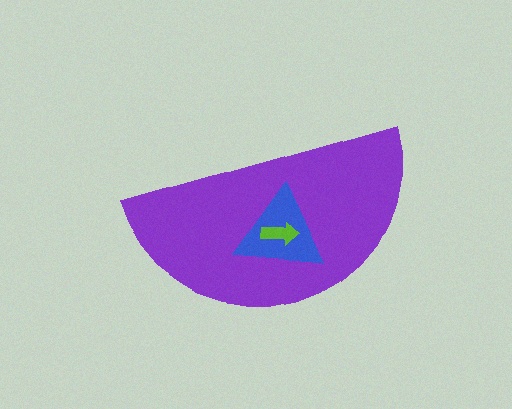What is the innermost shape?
The lime arrow.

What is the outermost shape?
The purple semicircle.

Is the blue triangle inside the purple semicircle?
Yes.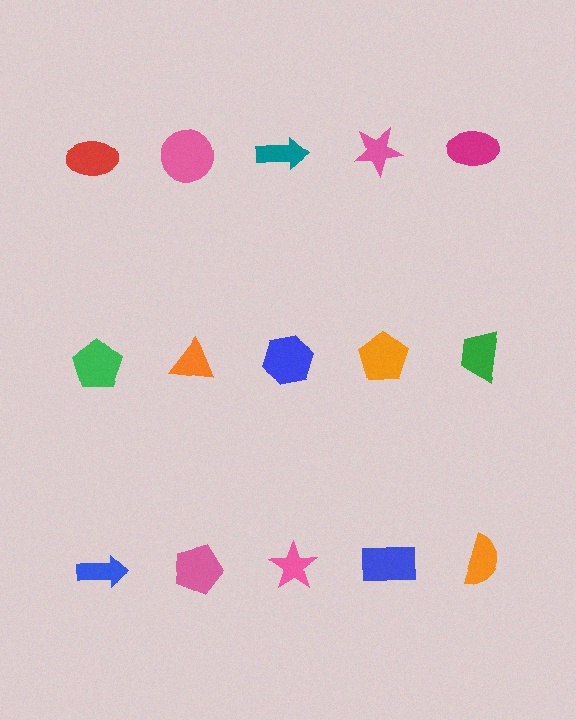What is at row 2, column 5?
A green trapezoid.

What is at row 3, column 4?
A blue rectangle.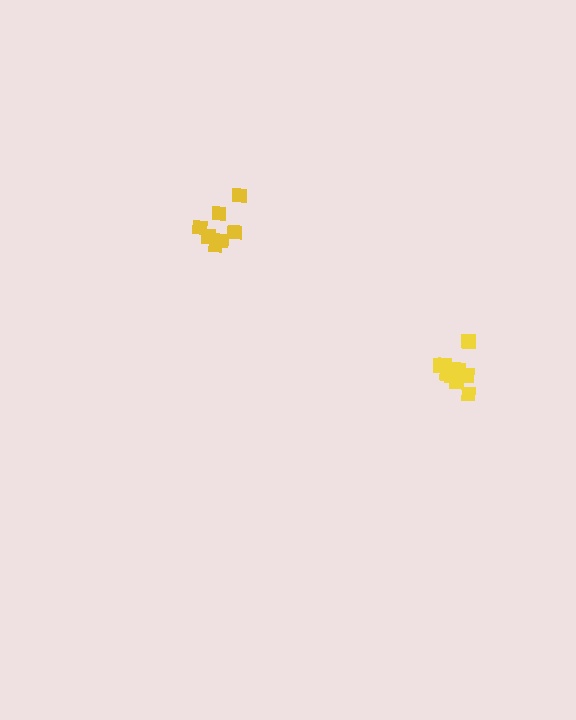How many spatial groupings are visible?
There are 2 spatial groupings.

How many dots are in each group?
Group 1: 7 dots, Group 2: 10 dots (17 total).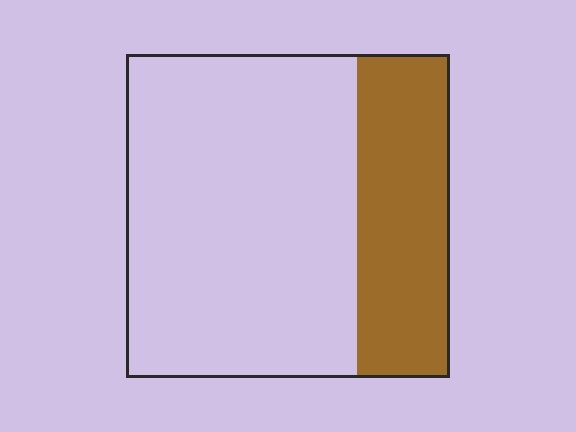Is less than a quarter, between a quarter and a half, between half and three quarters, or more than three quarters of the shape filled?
Between a quarter and a half.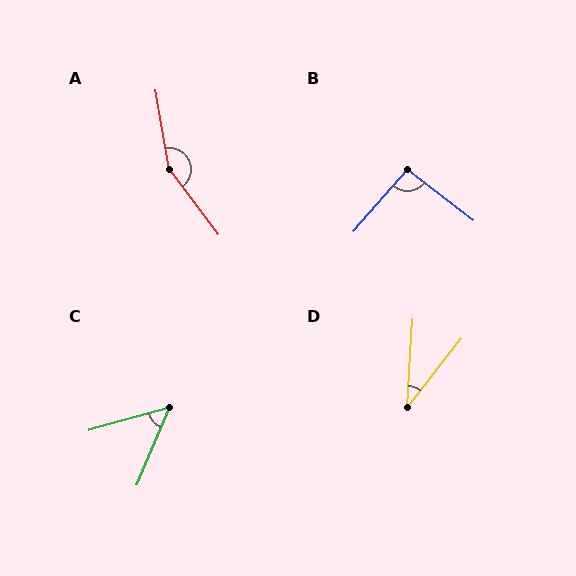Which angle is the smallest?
D, at approximately 35 degrees.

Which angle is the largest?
A, at approximately 153 degrees.